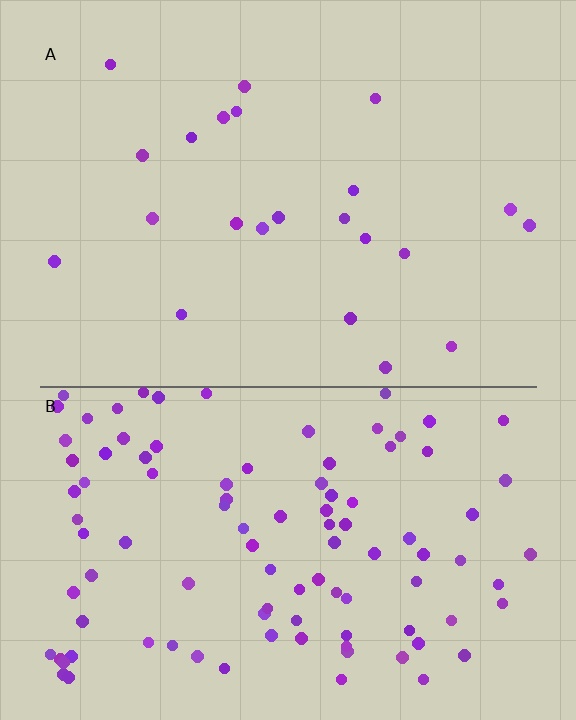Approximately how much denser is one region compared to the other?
Approximately 4.6× — region B over region A.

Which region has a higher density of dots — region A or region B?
B (the bottom).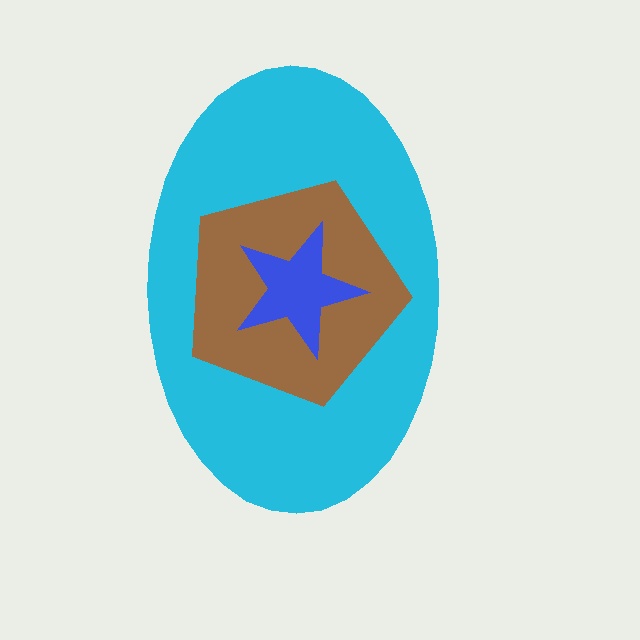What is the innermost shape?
The blue star.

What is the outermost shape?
The cyan ellipse.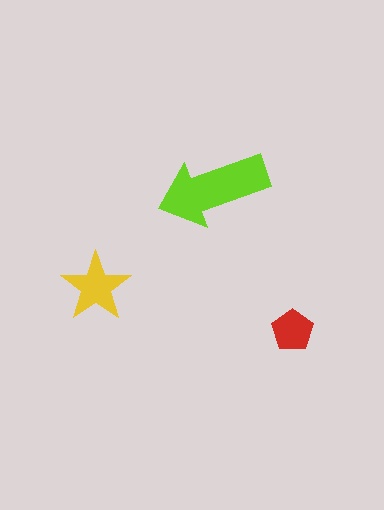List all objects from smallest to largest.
The red pentagon, the yellow star, the lime arrow.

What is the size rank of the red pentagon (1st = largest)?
3rd.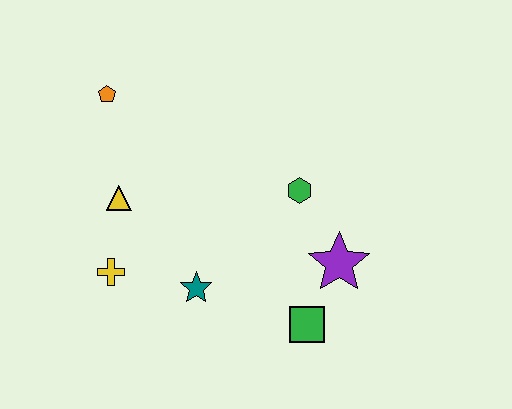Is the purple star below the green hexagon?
Yes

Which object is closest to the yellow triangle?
The yellow cross is closest to the yellow triangle.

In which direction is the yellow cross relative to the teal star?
The yellow cross is to the left of the teal star.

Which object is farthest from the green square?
The orange pentagon is farthest from the green square.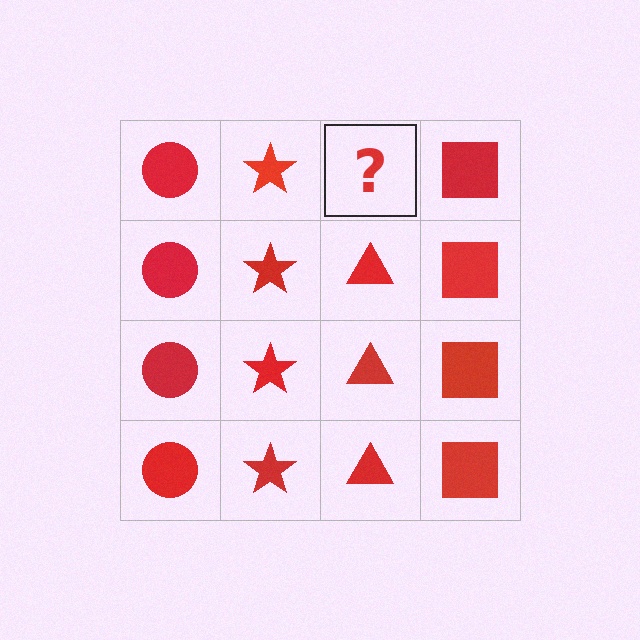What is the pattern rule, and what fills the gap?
The rule is that each column has a consistent shape. The gap should be filled with a red triangle.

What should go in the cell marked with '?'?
The missing cell should contain a red triangle.